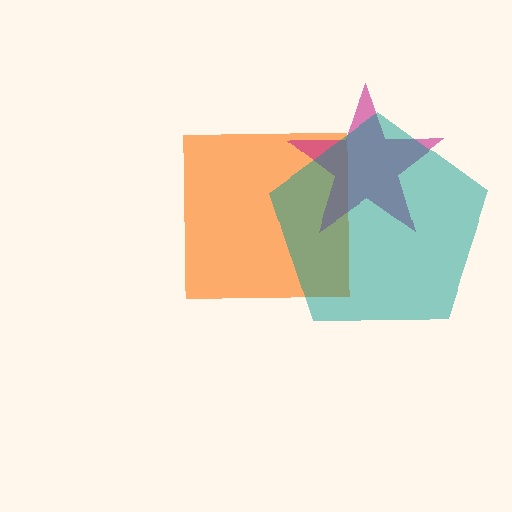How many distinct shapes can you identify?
There are 3 distinct shapes: an orange square, a magenta star, a teal pentagon.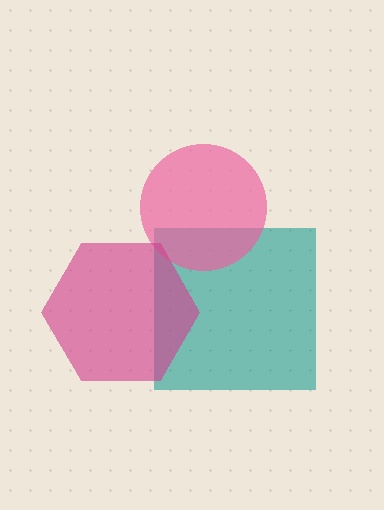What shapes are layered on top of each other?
The layered shapes are: a teal square, a pink circle, a magenta hexagon.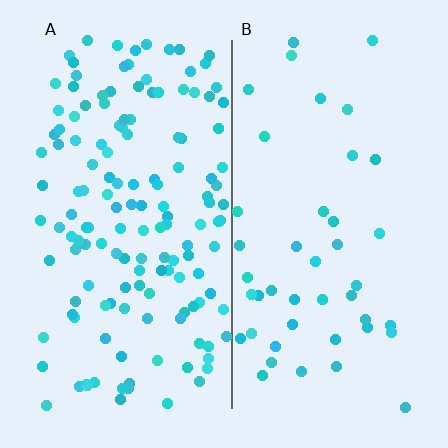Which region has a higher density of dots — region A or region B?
A (the left).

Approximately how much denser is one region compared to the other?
Approximately 3.3× — region A over region B.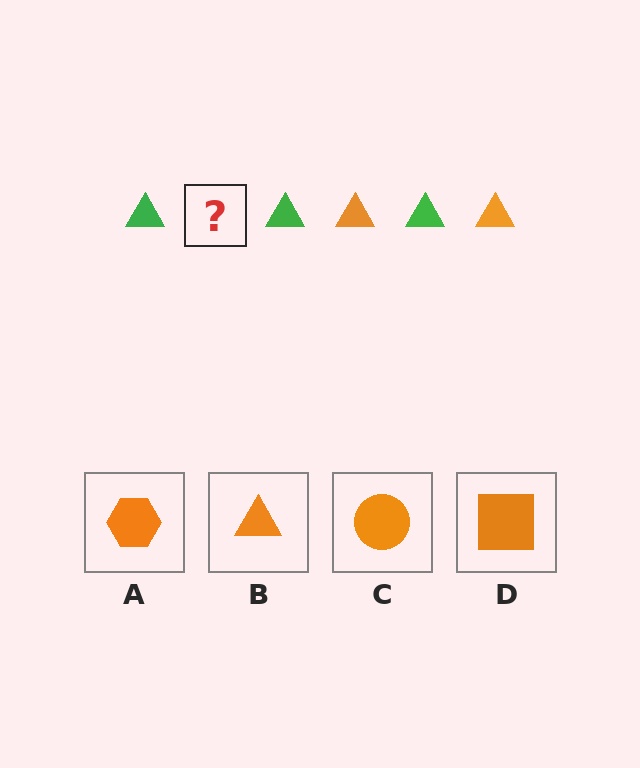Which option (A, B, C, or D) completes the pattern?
B.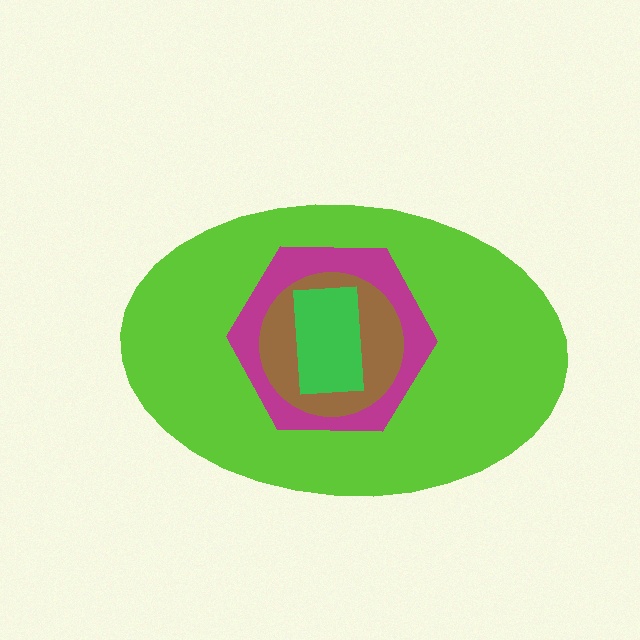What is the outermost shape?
The lime ellipse.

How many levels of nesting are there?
4.